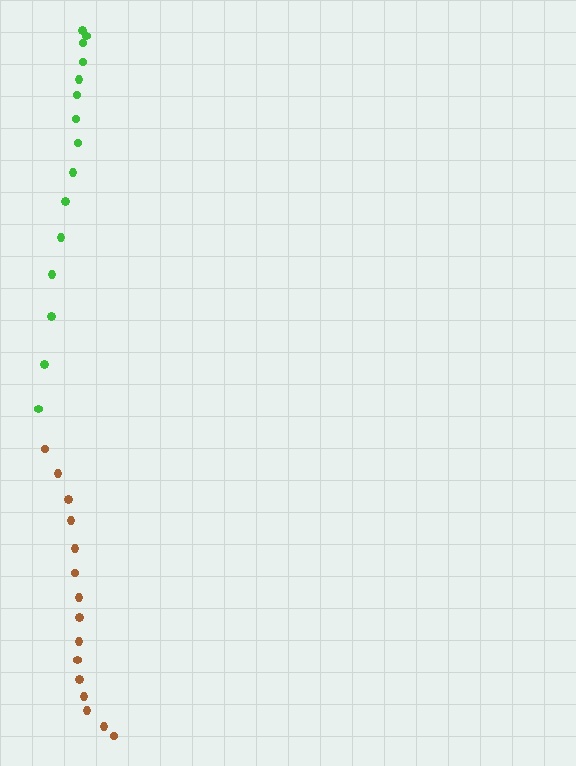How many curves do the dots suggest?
There are 2 distinct paths.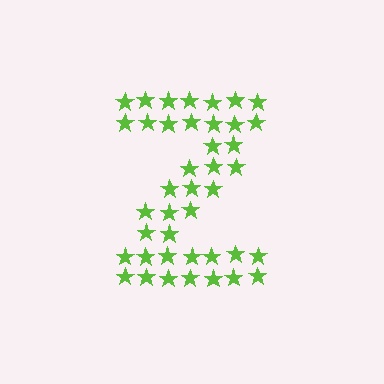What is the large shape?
The large shape is the letter Z.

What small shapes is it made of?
It is made of small stars.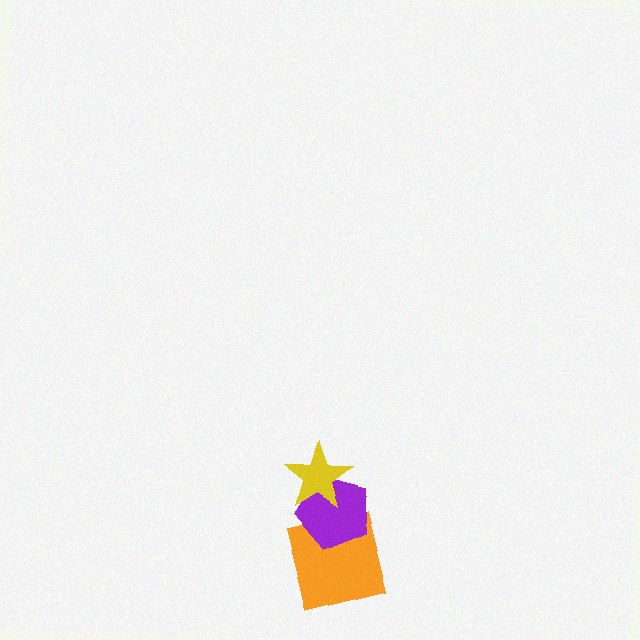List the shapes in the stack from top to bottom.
From top to bottom: the yellow star, the purple pentagon, the orange square.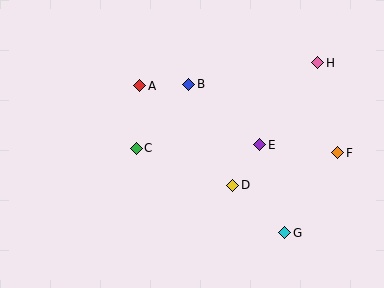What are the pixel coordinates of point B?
Point B is at (189, 84).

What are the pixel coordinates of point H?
Point H is at (318, 63).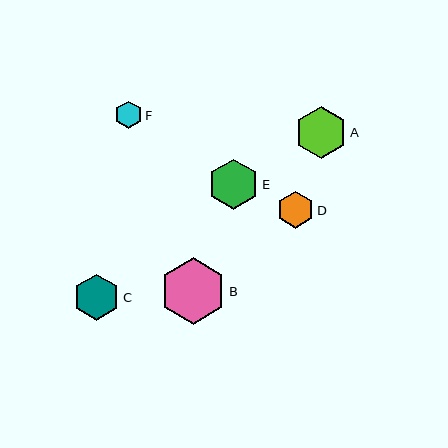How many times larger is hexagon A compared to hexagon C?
Hexagon A is approximately 1.1 times the size of hexagon C.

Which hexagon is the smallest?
Hexagon F is the smallest with a size of approximately 27 pixels.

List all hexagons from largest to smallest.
From largest to smallest: B, A, E, C, D, F.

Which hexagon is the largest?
Hexagon B is the largest with a size of approximately 67 pixels.